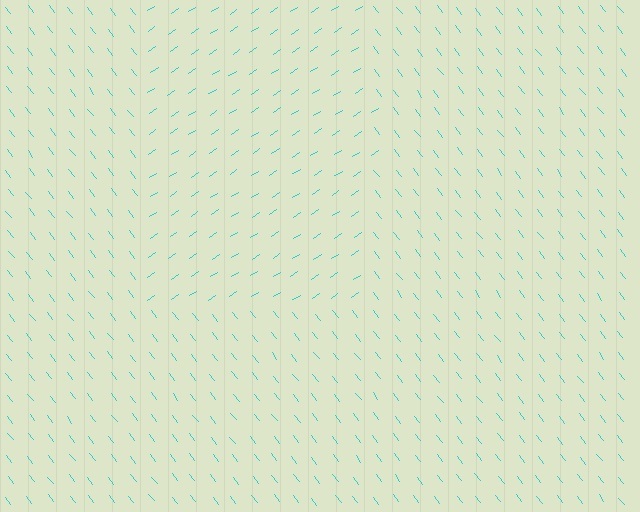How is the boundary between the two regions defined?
The boundary is defined purely by a change in line orientation (approximately 86 degrees difference). All lines are the same color and thickness.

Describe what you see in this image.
The image is filled with small cyan line segments. A rectangle region in the image has lines oriented differently from the surrounding lines, creating a visible texture boundary.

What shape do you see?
I see a rectangle.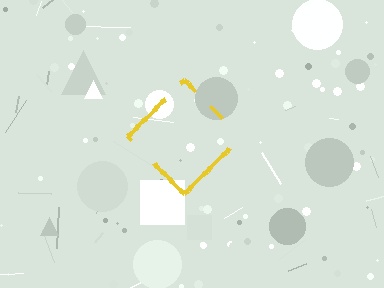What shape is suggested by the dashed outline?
The dashed outline suggests a diamond.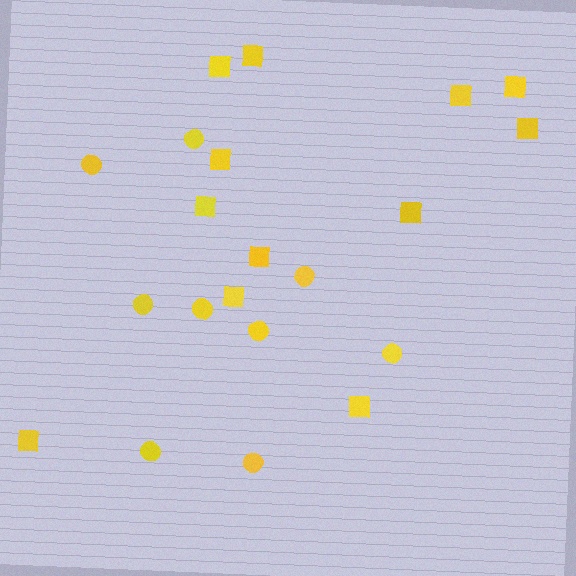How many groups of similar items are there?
There are 2 groups: one group of squares (12) and one group of circles (9).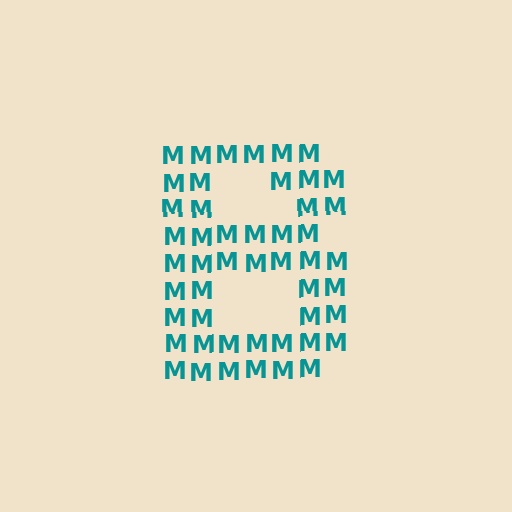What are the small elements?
The small elements are letter M's.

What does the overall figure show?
The overall figure shows the letter B.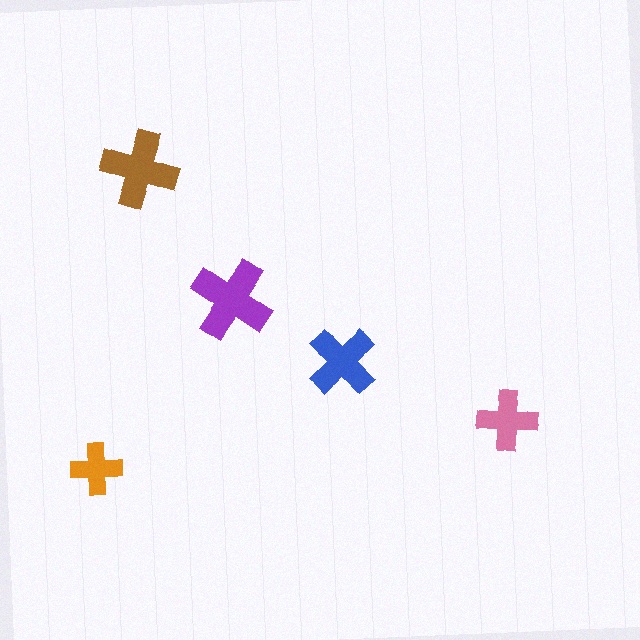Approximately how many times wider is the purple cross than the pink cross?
About 1.5 times wider.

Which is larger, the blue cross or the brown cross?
The brown one.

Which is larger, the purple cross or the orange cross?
The purple one.